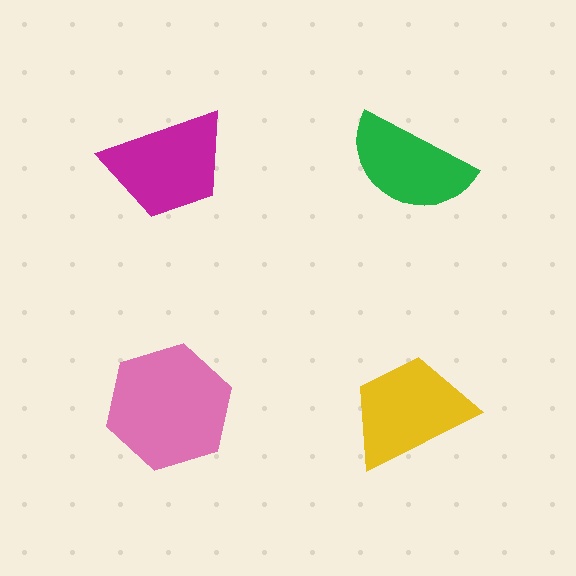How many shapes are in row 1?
2 shapes.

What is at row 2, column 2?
A yellow trapezoid.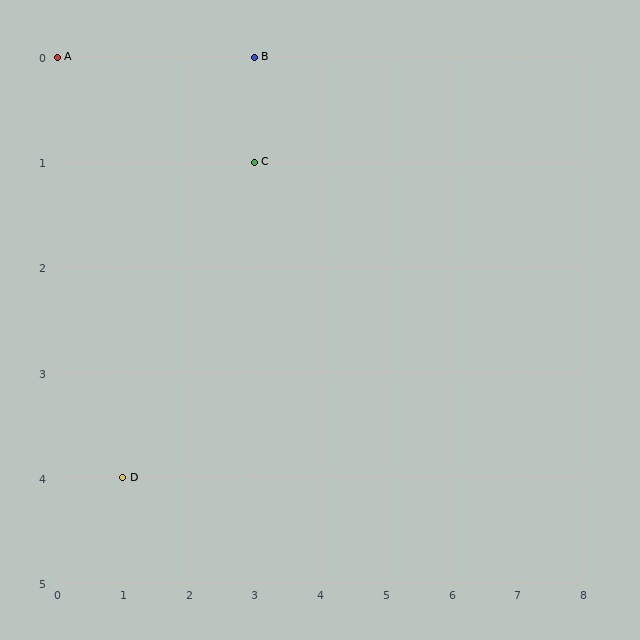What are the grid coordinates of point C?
Point C is at grid coordinates (3, 1).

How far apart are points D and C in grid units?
Points D and C are 2 columns and 3 rows apart (about 3.6 grid units diagonally).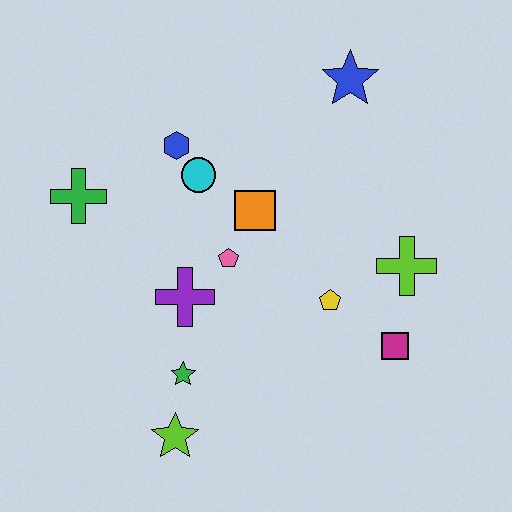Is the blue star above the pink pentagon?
Yes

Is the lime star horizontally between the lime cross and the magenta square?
No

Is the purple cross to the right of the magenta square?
No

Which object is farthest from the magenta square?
The green cross is farthest from the magenta square.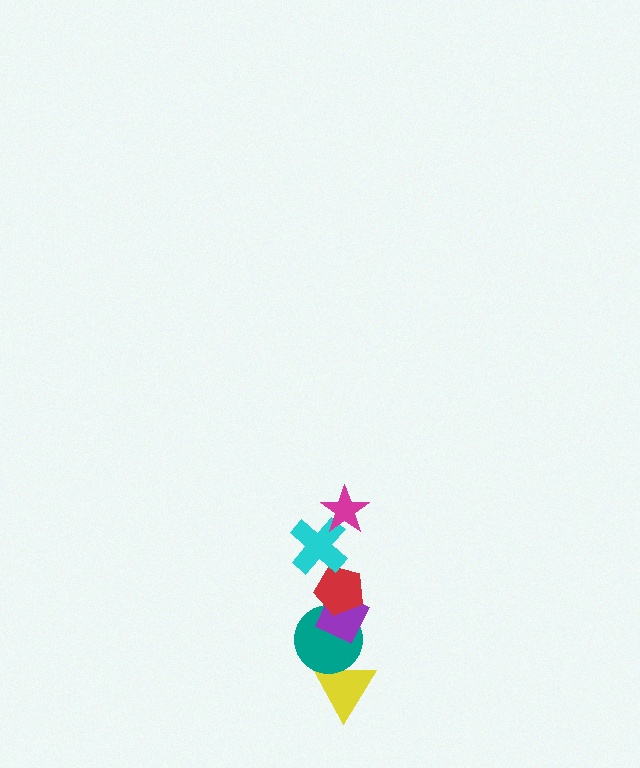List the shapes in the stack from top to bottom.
From top to bottom: the magenta star, the cyan cross, the red pentagon, the purple diamond, the teal circle, the yellow triangle.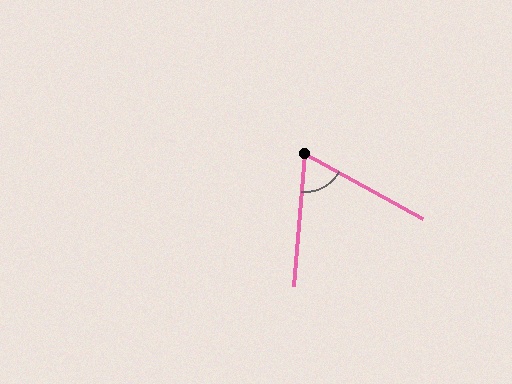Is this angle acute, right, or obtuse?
It is acute.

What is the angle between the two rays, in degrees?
Approximately 66 degrees.